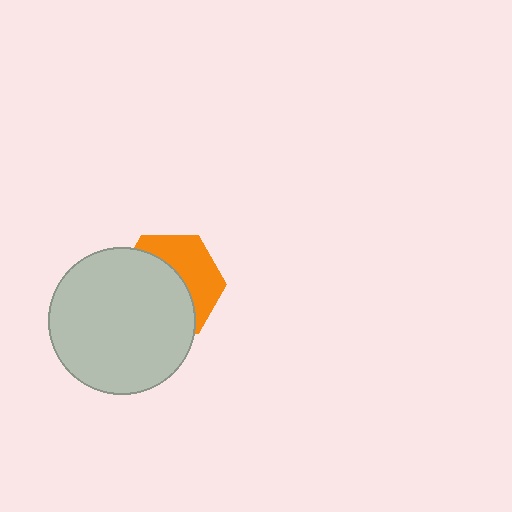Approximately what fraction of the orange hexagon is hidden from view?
Roughly 58% of the orange hexagon is hidden behind the light gray circle.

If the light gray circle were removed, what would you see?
You would see the complete orange hexagon.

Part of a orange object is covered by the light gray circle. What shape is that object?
It is a hexagon.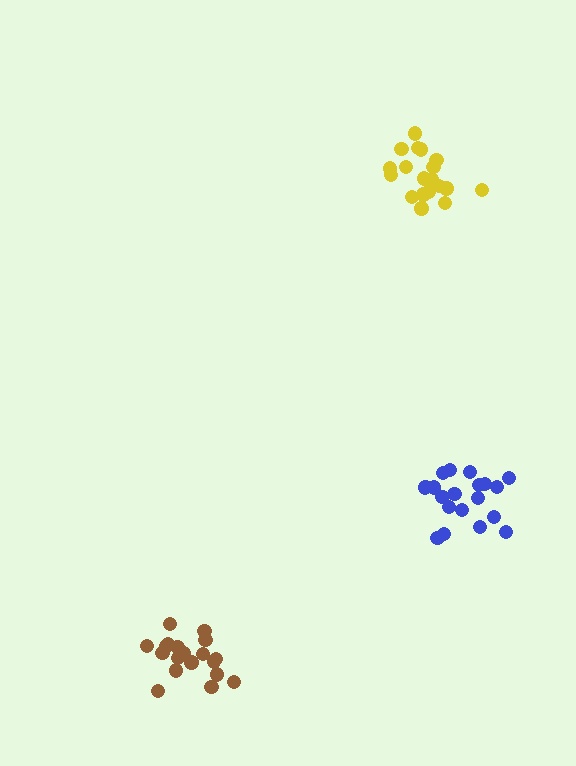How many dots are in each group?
Group 1: 19 dots, Group 2: 19 dots, Group 3: 20 dots (58 total).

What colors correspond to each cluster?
The clusters are colored: brown, yellow, blue.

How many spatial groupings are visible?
There are 3 spatial groupings.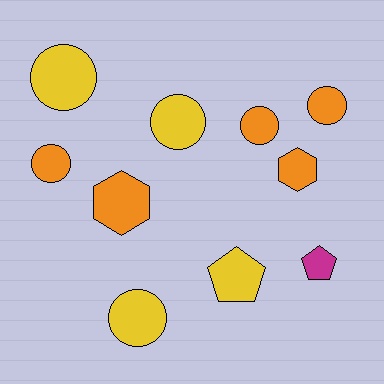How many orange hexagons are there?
There are 2 orange hexagons.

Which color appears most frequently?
Orange, with 5 objects.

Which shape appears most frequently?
Circle, with 6 objects.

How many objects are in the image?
There are 10 objects.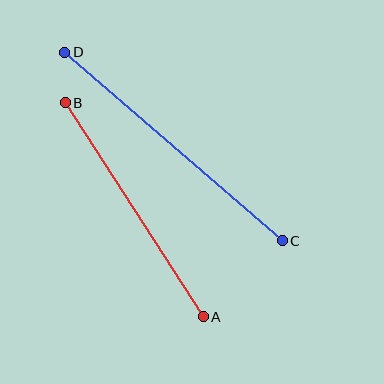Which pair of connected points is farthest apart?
Points C and D are farthest apart.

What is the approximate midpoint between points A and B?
The midpoint is at approximately (134, 210) pixels.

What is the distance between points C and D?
The distance is approximately 288 pixels.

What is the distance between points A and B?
The distance is approximately 254 pixels.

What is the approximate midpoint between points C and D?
The midpoint is at approximately (173, 147) pixels.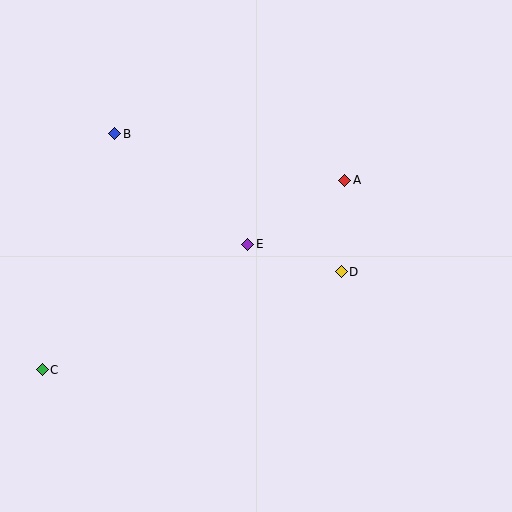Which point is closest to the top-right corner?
Point A is closest to the top-right corner.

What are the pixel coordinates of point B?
Point B is at (115, 134).